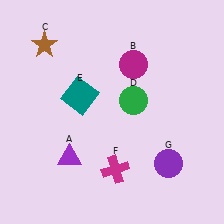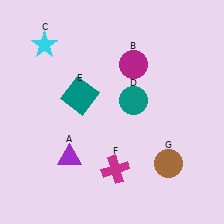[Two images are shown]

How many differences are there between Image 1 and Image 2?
There are 3 differences between the two images.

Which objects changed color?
C changed from brown to cyan. D changed from green to teal. G changed from purple to brown.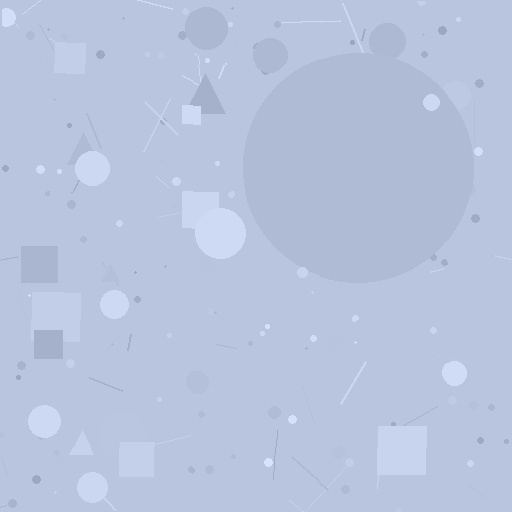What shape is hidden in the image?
A circle is hidden in the image.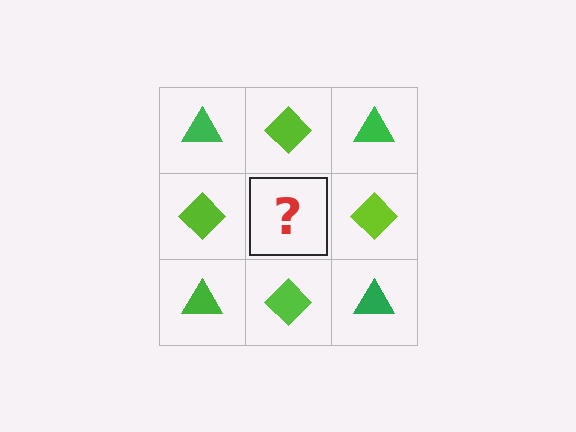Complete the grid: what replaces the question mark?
The question mark should be replaced with a green triangle.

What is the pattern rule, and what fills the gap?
The rule is that it alternates green triangle and lime diamond in a checkerboard pattern. The gap should be filled with a green triangle.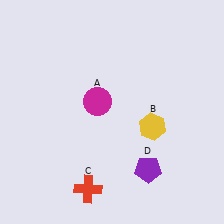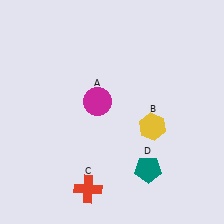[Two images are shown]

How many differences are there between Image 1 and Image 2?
There is 1 difference between the two images.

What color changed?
The pentagon (D) changed from purple in Image 1 to teal in Image 2.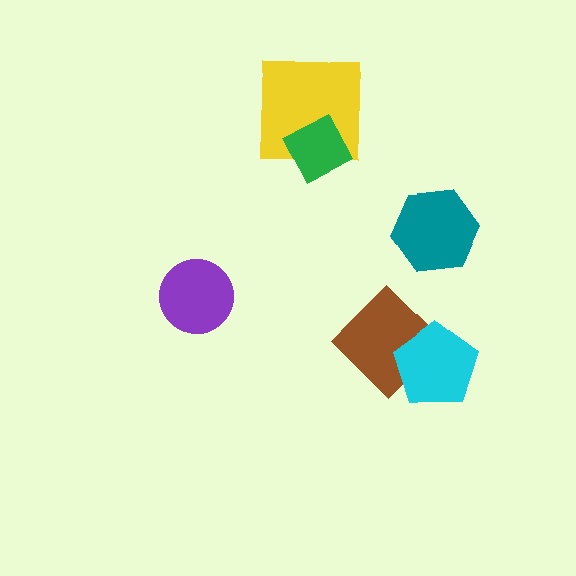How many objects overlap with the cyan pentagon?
1 object overlaps with the cyan pentagon.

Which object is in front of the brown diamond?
The cyan pentagon is in front of the brown diamond.